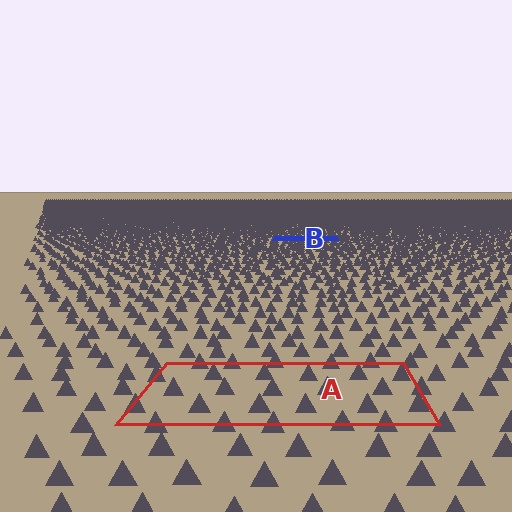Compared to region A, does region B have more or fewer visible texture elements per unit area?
Region B has more texture elements per unit area — they are packed more densely because it is farther away.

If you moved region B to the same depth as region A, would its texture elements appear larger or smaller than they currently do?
They would appear larger. At a closer depth, the same texture elements are projected at a bigger on-screen size.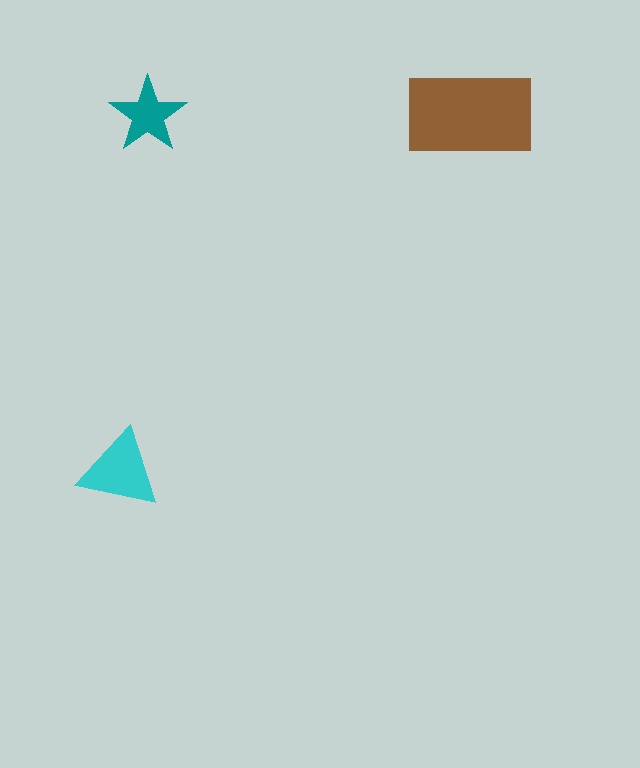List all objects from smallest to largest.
The teal star, the cyan triangle, the brown rectangle.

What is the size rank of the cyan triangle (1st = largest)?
2nd.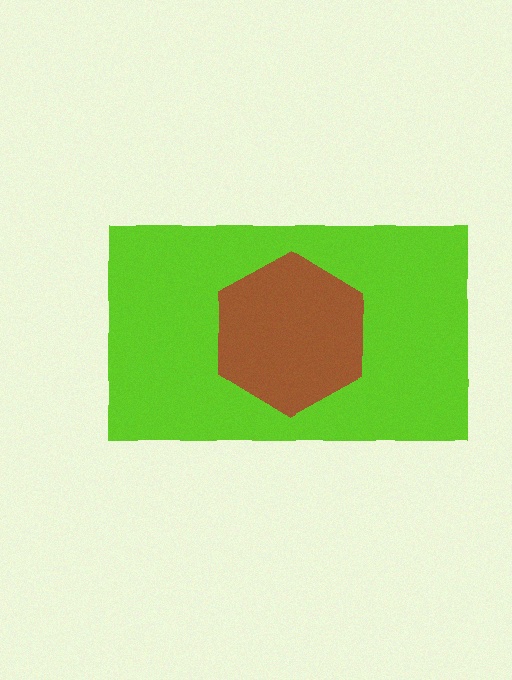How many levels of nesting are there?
2.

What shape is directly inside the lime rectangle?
The brown hexagon.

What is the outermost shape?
The lime rectangle.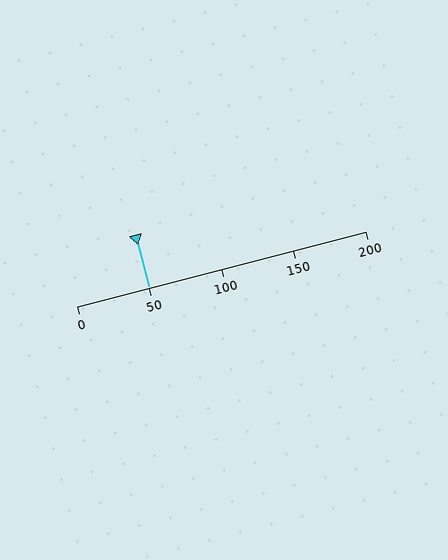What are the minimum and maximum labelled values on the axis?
The axis runs from 0 to 200.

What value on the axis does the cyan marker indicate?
The marker indicates approximately 50.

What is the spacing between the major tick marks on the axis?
The major ticks are spaced 50 apart.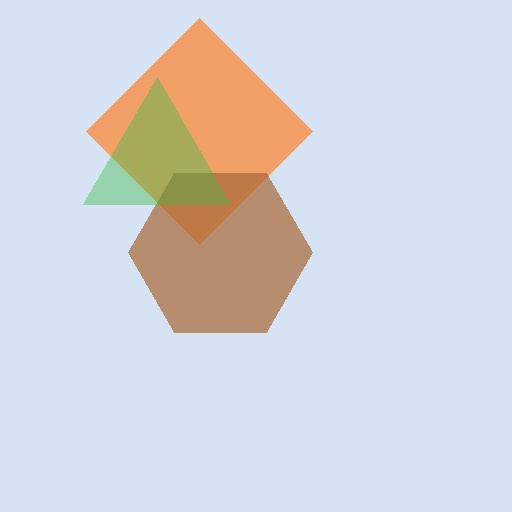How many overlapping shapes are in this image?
There are 3 overlapping shapes in the image.